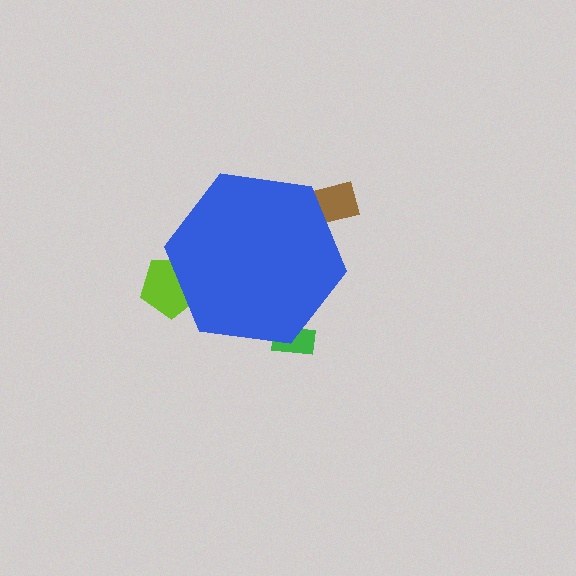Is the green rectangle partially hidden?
Yes, the green rectangle is partially hidden behind the blue hexagon.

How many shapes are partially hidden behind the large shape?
3 shapes are partially hidden.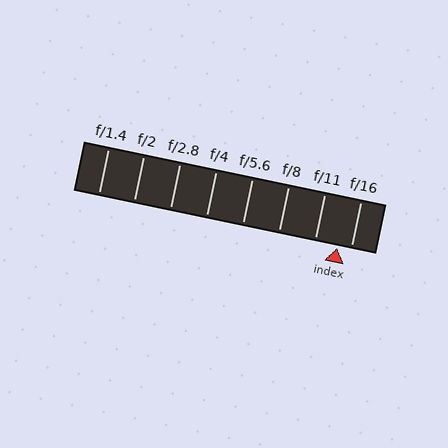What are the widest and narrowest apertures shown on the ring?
The widest aperture shown is f/1.4 and the narrowest is f/16.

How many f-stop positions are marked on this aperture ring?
There are 8 f-stop positions marked.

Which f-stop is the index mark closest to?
The index mark is closest to f/16.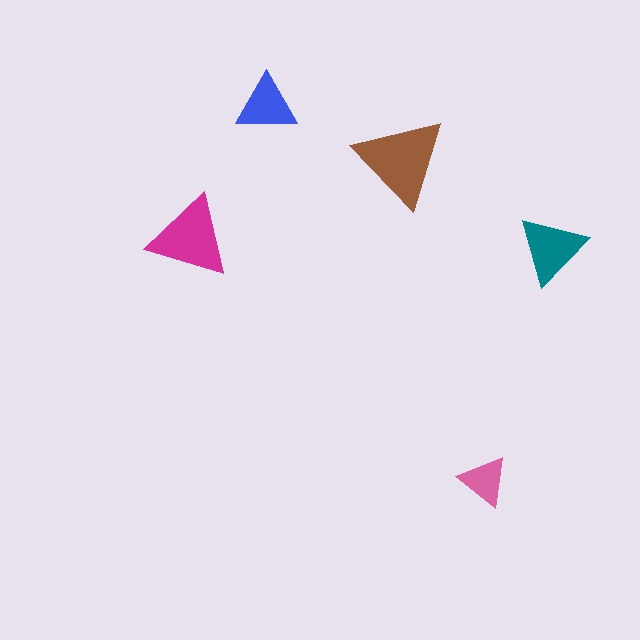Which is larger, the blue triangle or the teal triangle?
The teal one.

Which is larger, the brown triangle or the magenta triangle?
The brown one.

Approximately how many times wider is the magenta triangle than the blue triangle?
About 1.5 times wider.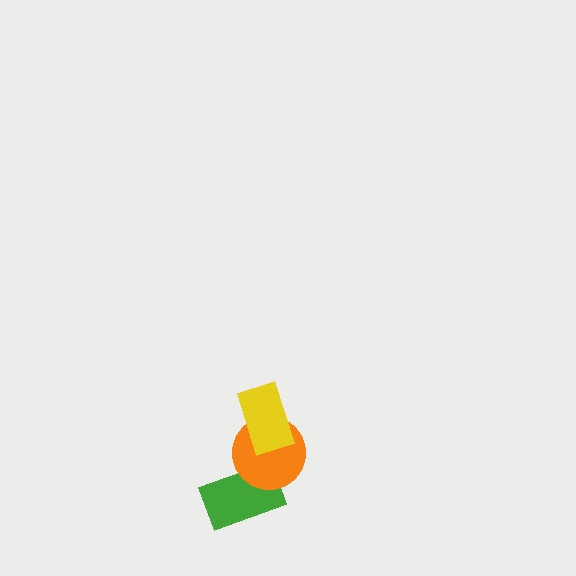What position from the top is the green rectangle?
The green rectangle is 3rd from the top.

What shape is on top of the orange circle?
The yellow rectangle is on top of the orange circle.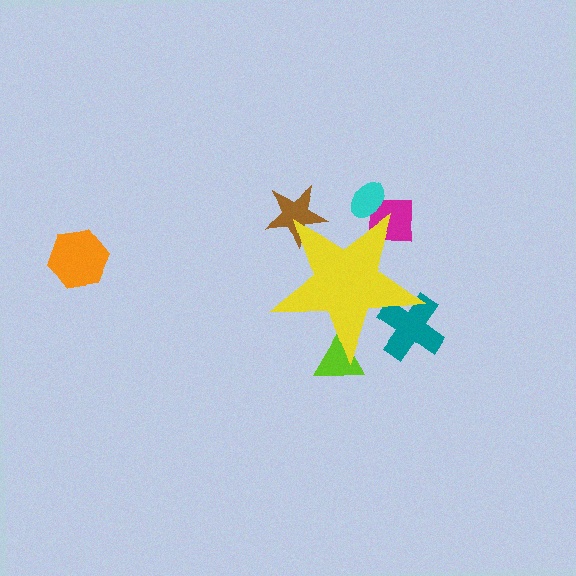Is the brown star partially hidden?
Yes, the brown star is partially hidden behind the yellow star.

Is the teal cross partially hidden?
Yes, the teal cross is partially hidden behind the yellow star.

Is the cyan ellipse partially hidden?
Yes, the cyan ellipse is partially hidden behind the yellow star.